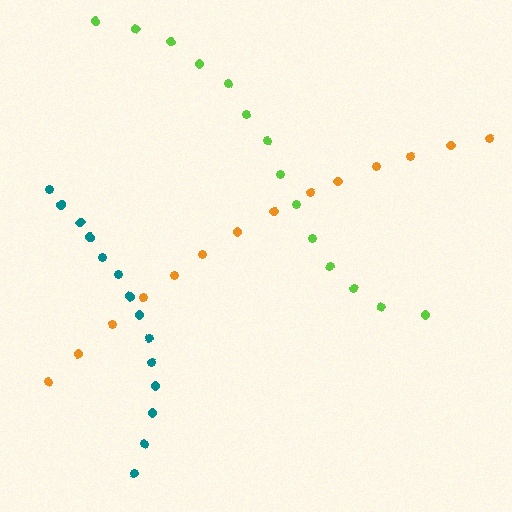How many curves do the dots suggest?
There are 3 distinct paths.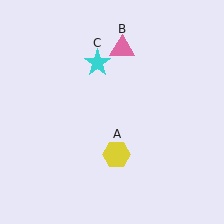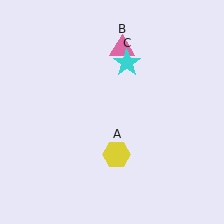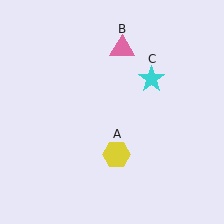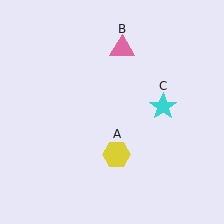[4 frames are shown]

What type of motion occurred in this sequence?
The cyan star (object C) rotated clockwise around the center of the scene.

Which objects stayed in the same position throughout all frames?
Yellow hexagon (object A) and pink triangle (object B) remained stationary.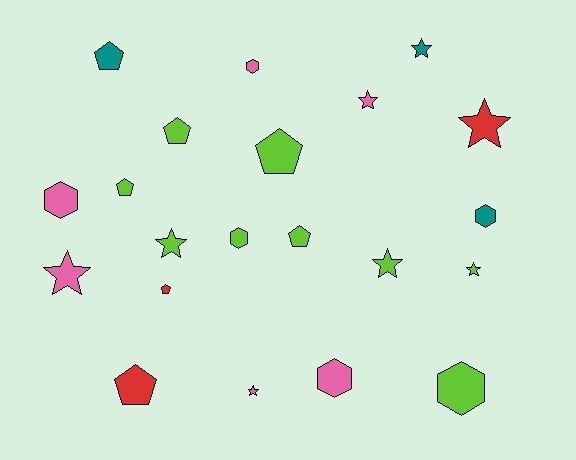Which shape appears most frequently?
Star, with 8 objects.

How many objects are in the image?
There are 21 objects.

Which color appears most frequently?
Lime, with 9 objects.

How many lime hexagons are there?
There are 2 lime hexagons.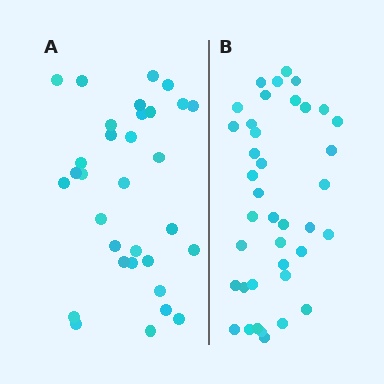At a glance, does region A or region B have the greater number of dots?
Region B (the right region) has more dots.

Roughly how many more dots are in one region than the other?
Region B has roughly 8 or so more dots than region A.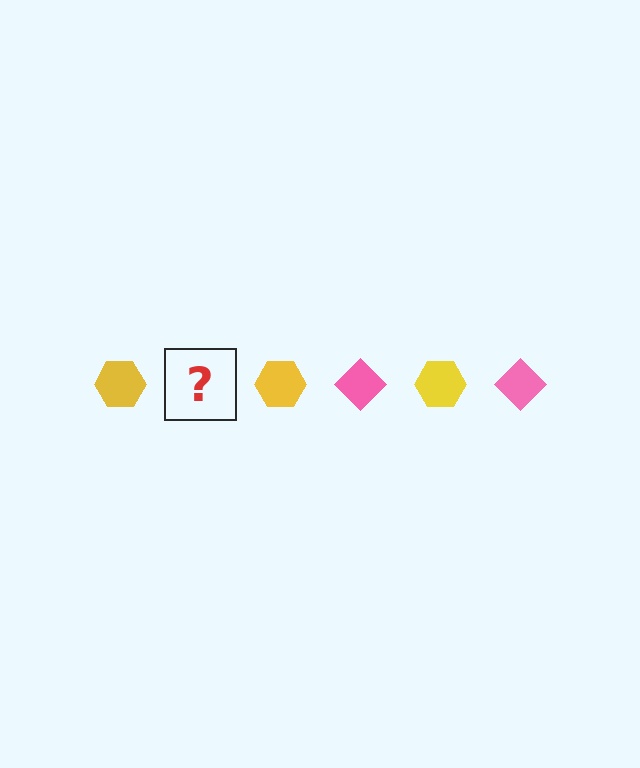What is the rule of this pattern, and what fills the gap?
The rule is that the pattern alternates between yellow hexagon and pink diamond. The gap should be filled with a pink diamond.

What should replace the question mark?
The question mark should be replaced with a pink diamond.